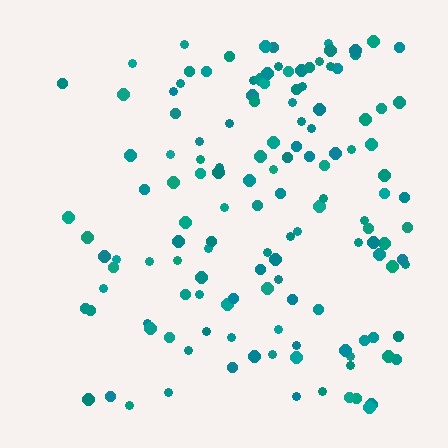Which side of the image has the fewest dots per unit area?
The left.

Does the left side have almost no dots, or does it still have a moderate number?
Still a moderate number, just noticeably fewer than the right.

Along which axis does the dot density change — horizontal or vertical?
Horizontal.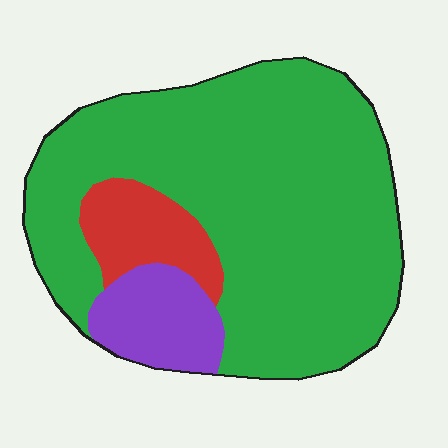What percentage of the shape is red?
Red takes up about one tenth (1/10) of the shape.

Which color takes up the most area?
Green, at roughly 80%.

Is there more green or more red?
Green.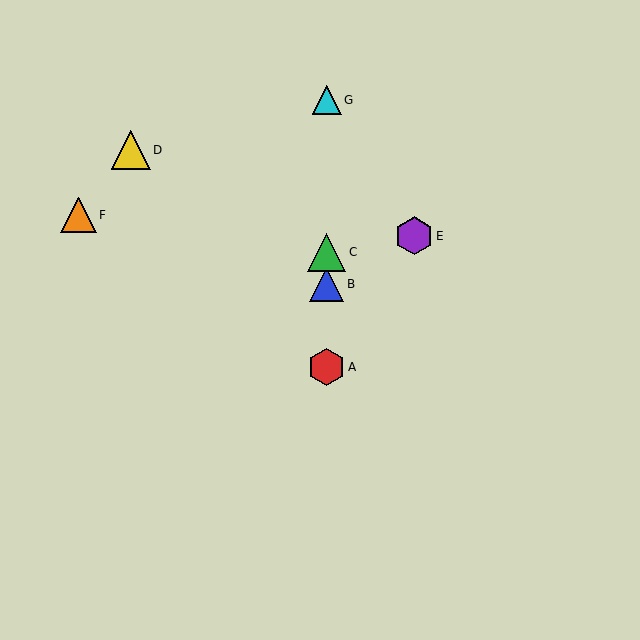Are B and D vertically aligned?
No, B is at x≈327 and D is at x≈131.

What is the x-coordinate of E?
Object E is at x≈414.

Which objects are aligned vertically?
Objects A, B, C, G are aligned vertically.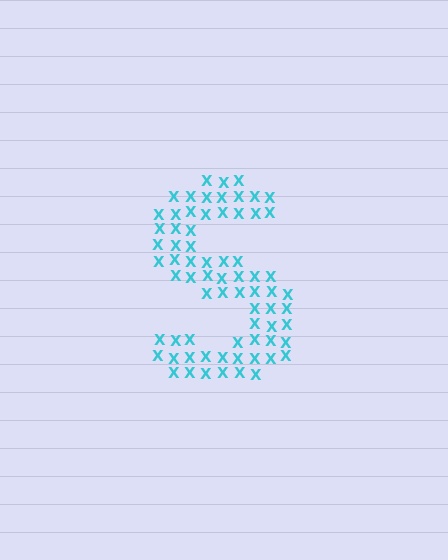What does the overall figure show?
The overall figure shows the letter S.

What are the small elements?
The small elements are letter X's.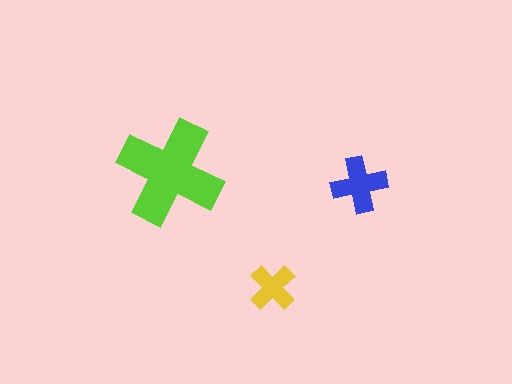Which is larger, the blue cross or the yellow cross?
The blue one.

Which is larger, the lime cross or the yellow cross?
The lime one.